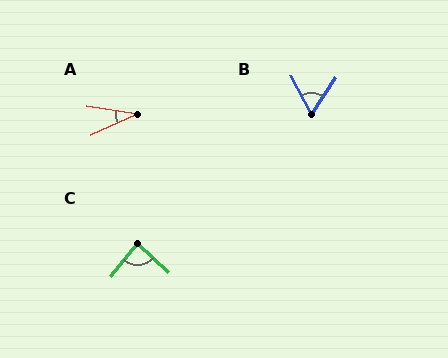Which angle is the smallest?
A, at approximately 32 degrees.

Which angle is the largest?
C, at approximately 86 degrees.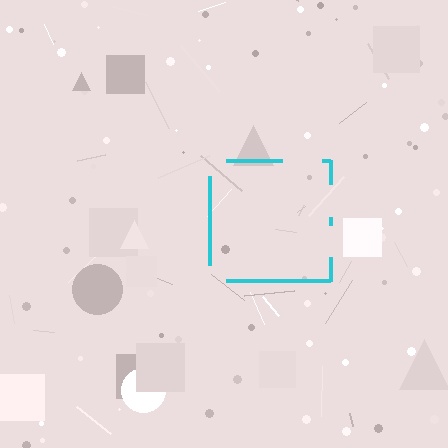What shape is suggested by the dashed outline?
The dashed outline suggests a square.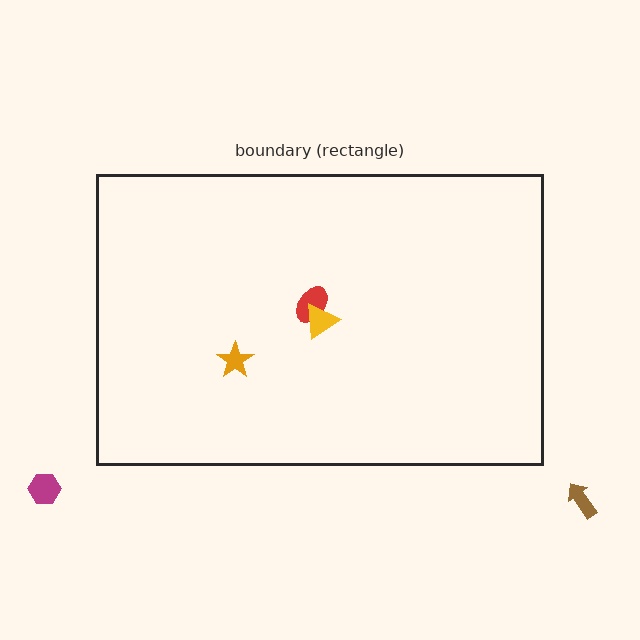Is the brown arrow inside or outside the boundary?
Outside.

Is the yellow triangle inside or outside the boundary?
Inside.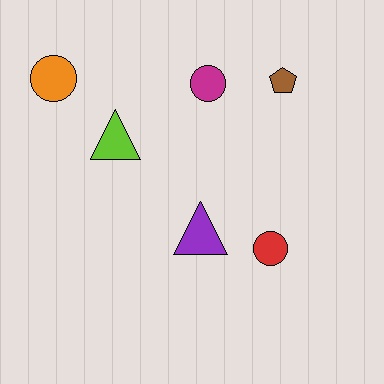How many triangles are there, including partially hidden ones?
There are 2 triangles.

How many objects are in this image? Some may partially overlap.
There are 6 objects.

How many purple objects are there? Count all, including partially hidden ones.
There is 1 purple object.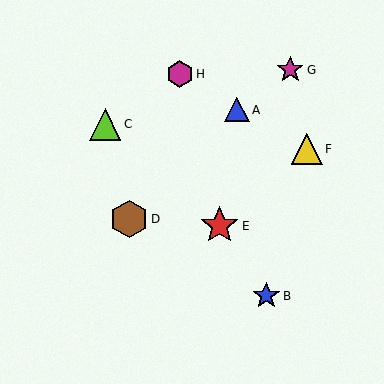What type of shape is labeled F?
Shape F is a yellow triangle.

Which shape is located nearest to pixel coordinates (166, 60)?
The magenta hexagon (labeled H) at (180, 74) is nearest to that location.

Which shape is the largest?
The red star (labeled E) is the largest.